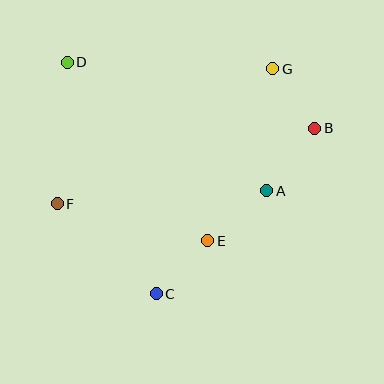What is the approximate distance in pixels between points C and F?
The distance between C and F is approximately 133 pixels.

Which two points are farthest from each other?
Points B and F are farthest from each other.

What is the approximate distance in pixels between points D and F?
The distance between D and F is approximately 142 pixels.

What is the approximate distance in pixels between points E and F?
The distance between E and F is approximately 155 pixels.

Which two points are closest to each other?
Points B and G are closest to each other.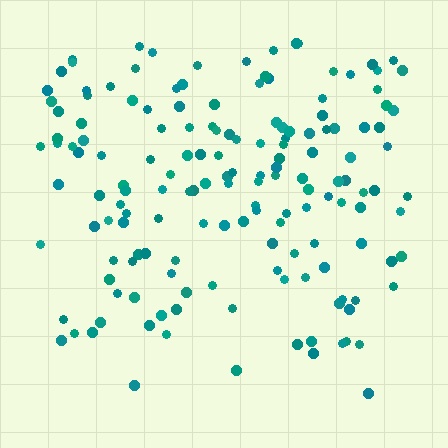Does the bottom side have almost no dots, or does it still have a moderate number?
Still a moderate number, just noticeably fewer than the top.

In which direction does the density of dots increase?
From bottom to top, with the top side densest.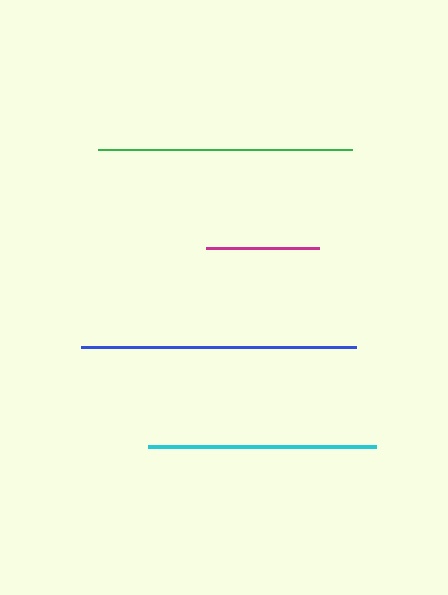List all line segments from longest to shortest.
From longest to shortest: blue, green, cyan, magenta.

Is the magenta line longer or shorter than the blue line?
The blue line is longer than the magenta line.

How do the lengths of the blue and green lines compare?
The blue and green lines are approximately the same length.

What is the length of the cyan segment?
The cyan segment is approximately 228 pixels long.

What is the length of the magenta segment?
The magenta segment is approximately 112 pixels long.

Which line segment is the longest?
The blue line is the longest at approximately 275 pixels.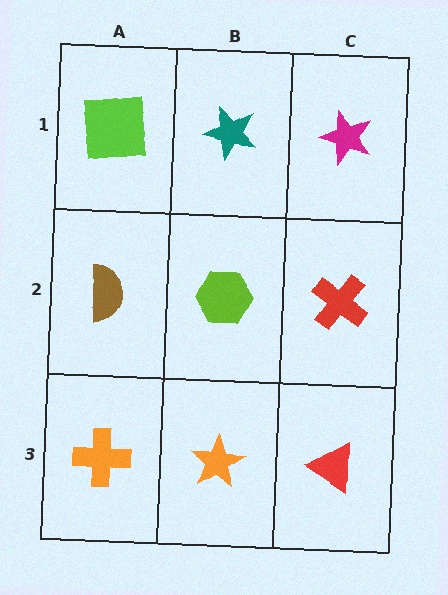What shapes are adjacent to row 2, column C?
A magenta star (row 1, column C), a red triangle (row 3, column C), a lime hexagon (row 2, column B).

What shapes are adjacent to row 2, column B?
A teal star (row 1, column B), an orange star (row 3, column B), a brown semicircle (row 2, column A), a red cross (row 2, column C).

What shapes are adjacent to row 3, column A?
A brown semicircle (row 2, column A), an orange star (row 3, column B).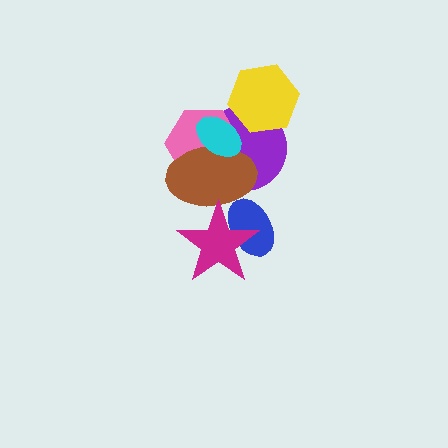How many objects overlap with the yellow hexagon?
1 object overlaps with the yellow hexagon.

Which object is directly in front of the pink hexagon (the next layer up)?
The brown ellipse is directly in front of the pink hexagon.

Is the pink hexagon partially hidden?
Yes, it is partially covered by another shape.